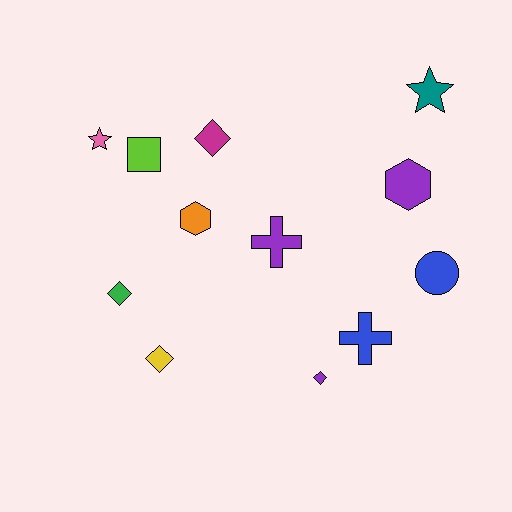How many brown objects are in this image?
There are no brown objects.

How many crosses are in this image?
There are 2 crosses.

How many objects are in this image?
There are 12 objects.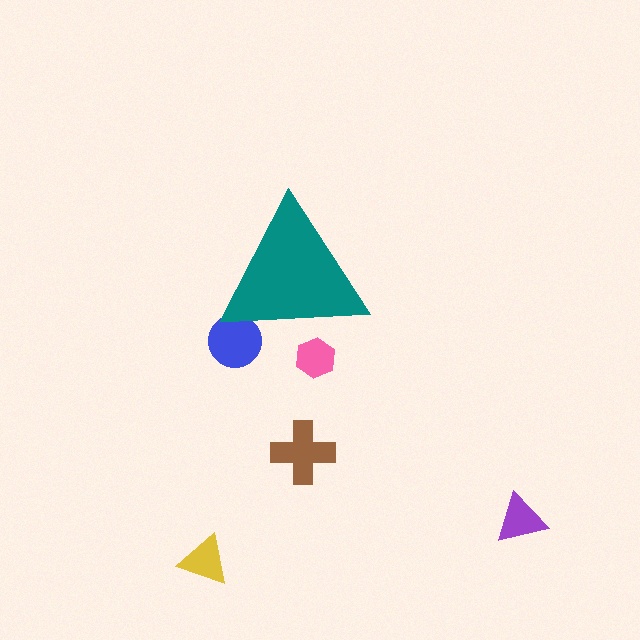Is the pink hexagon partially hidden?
Yes, the pink hexagon is partially hidden behind the teal triangle.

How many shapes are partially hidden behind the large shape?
2 shapes are partially hidden.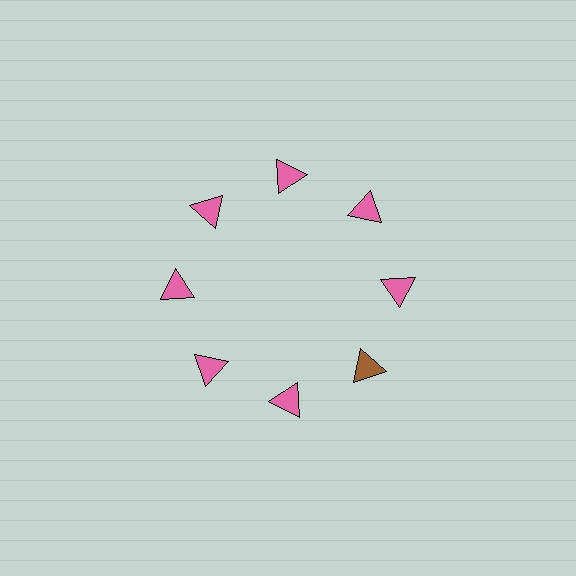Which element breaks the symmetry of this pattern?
The brown triangle at roughly the 4 o'clock position breaks the symmetry. All other shapes are pink triangles.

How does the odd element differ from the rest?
It has a different color: brown instead of pink.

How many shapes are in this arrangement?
There are 8 shapes arranged in a ring pattern.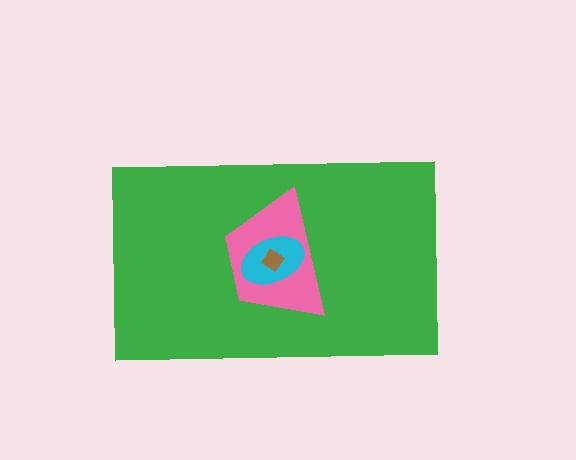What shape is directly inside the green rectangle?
The pink trapezoid.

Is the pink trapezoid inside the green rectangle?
Yes.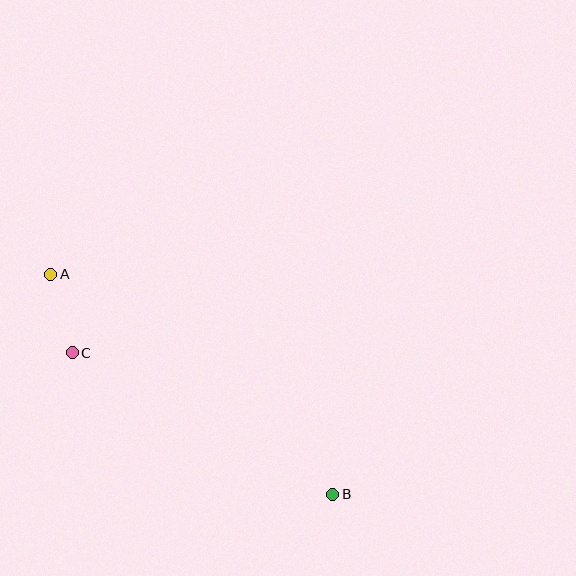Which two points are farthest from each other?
Points A and B are farthest from each other.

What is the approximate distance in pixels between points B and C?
The distance between B and C is approximately 296 pixels.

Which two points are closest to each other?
Points A and C are closest to each other.